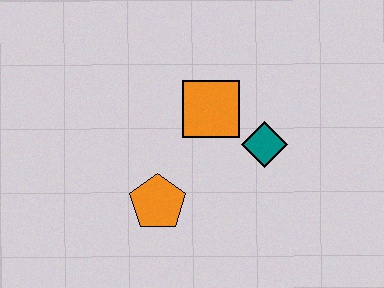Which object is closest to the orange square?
The teal diamond is closest to the orange square.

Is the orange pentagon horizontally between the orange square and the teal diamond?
No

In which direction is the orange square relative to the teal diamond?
The orange square is to the left of the teal diamond.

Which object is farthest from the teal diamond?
The orange pentagon is farthest from the teal diamond.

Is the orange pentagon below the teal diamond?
Yes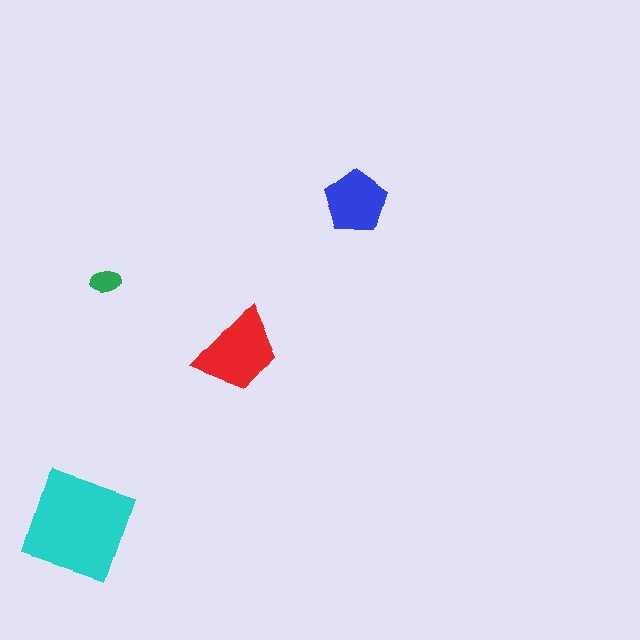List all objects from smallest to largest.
The green ellipse, the blue pentagon, the red trapezoid, the cyan square.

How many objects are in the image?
There are 4 objects in the image.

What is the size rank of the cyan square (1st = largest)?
1st.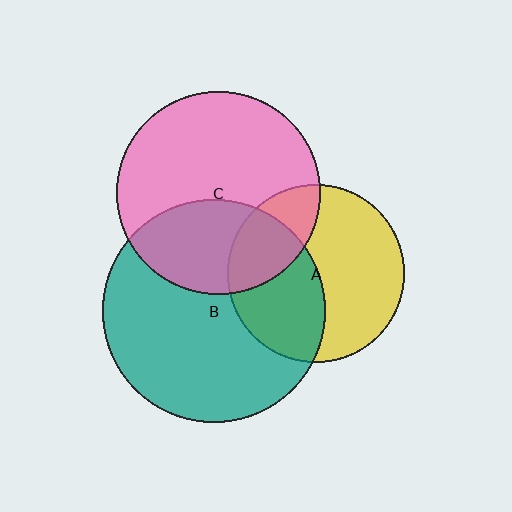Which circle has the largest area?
Circle B (teal).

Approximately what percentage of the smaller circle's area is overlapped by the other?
Approximately 25%.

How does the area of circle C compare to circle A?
Approximately 1.3 times.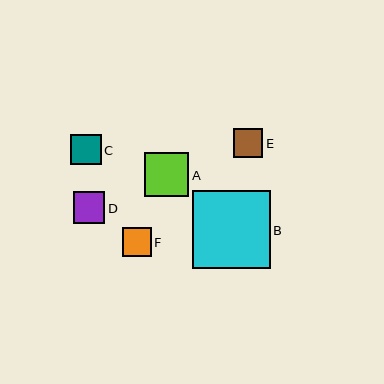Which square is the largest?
Square B is the largest with a size of approximately 78 pixels.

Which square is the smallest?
Square F is the smallest with a size of approximately 28 pixels.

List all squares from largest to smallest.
From largest to smallest: B, A, D, C, E, F.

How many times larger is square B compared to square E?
Square B is approximately 2.7 times the size of square E.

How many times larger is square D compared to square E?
Square D is approximately 1.1 times the size of square E.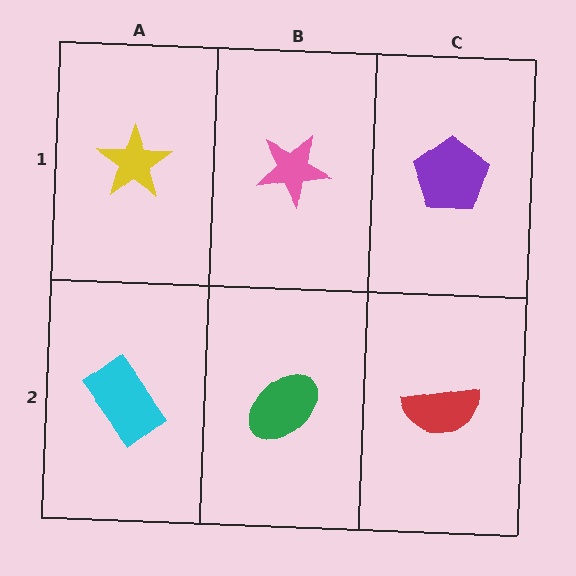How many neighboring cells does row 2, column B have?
3.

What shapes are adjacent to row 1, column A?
A cyan rectangle (row 2, column A), a pink star (row 1, column B).